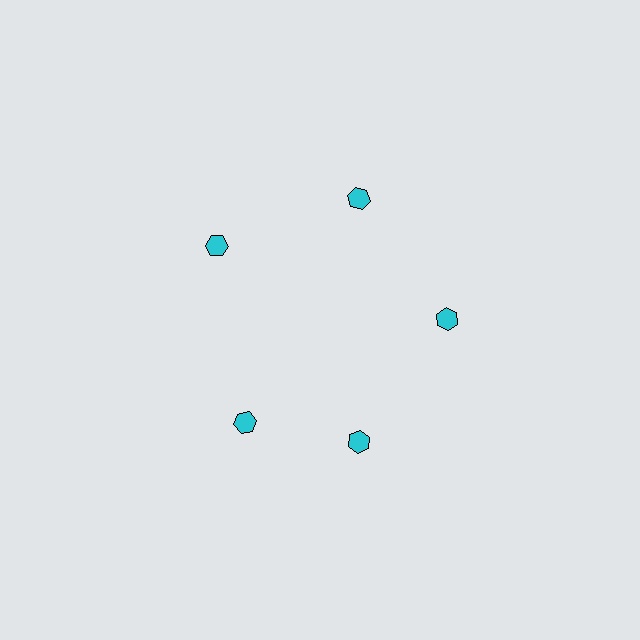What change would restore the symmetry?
The symmetry would be restored by rotating it back into even spacing with its neighbors so that all 5 hexagons sit at equal angles and equal distance from the center.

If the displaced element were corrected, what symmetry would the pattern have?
It would have 5-fold rotational symmetry — the pattern would map onto itself every 72 degrees.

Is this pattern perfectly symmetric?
No. The 5 cyan hexagons are arranged in a ring, but one element near the 8 o'clock position is rotated out of alignment along the ring, breaking the 5-fold rotational symmetry.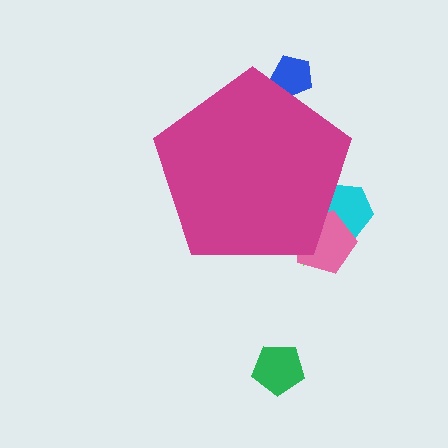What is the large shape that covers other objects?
A magenta pentagon.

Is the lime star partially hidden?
Yes, the lime star is partially hidden behind the magenta pentagon.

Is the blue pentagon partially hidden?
Yes, the blue pentagon is partially hidden behind the magenta pentagon.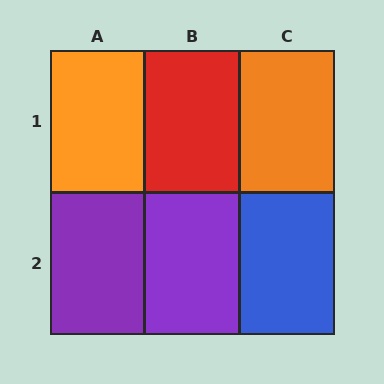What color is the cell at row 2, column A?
Purple.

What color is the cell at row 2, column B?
Purple.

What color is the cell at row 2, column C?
Blue.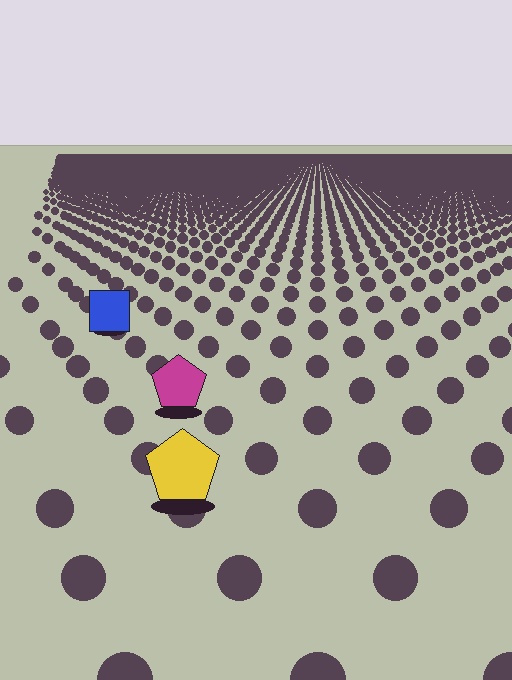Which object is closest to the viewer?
The yellow pentagon is closest. The texture marks near it are larger and more spread out.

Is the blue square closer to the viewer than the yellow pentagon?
No. The yellow pentagon is closer — you can tell from the texture gradient: the ground texture is coarser near it.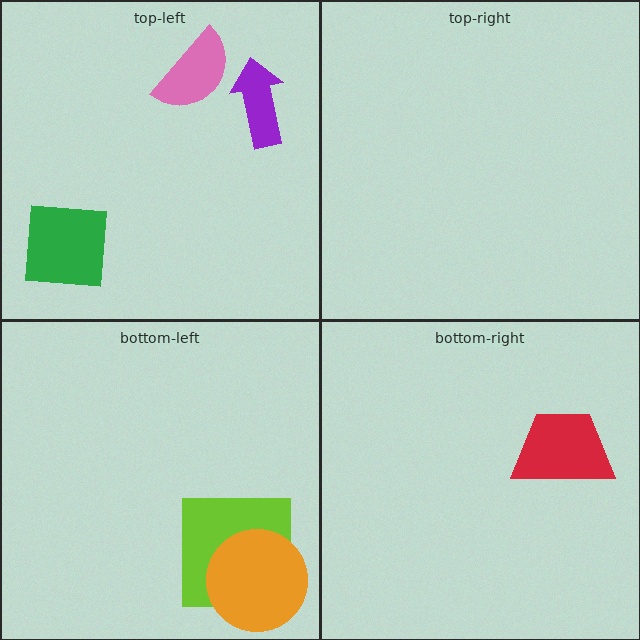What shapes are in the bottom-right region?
The red trapezoid.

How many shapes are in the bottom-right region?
1.